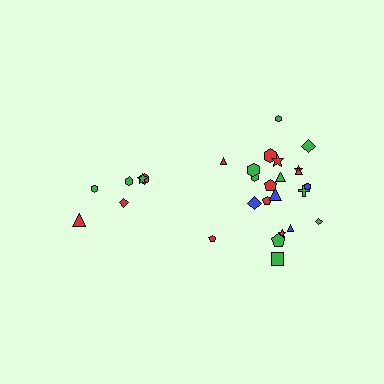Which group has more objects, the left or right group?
The right group.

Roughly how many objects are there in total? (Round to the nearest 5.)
Roughly 30 objects in total.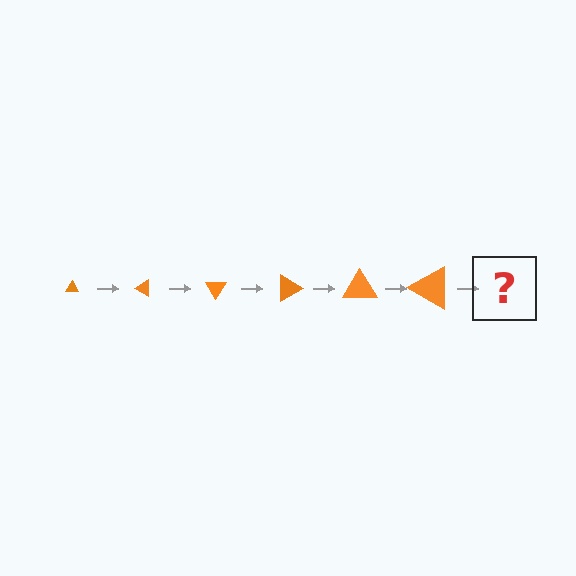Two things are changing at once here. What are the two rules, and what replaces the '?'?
The two rules are that the triangle grows larger each step and it rotates 30 degrees each step. The '?' should be a triangle, larger than the previous one and rotated 180 degrees from the start.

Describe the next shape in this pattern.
It should be a triangle, larger than the previous one and rotated 180 degrees from the start.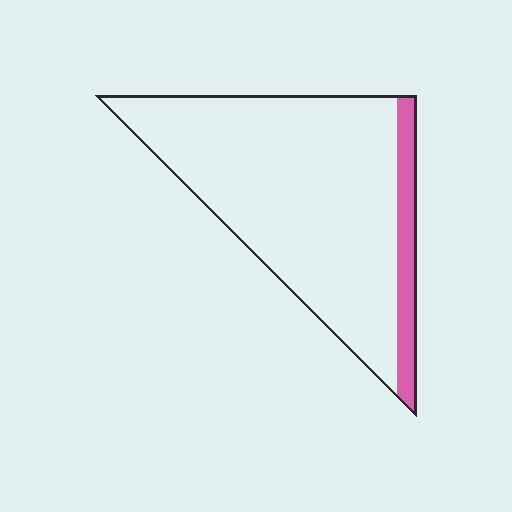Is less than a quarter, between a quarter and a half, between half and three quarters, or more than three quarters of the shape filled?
Less than a quarter.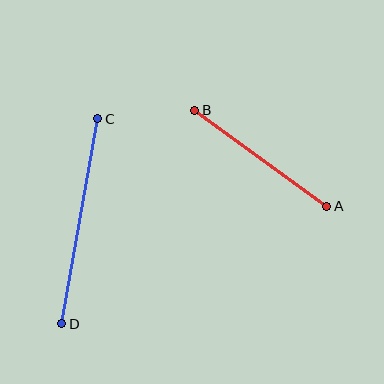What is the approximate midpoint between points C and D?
The midpoint is at approximately (80, 221) pixels.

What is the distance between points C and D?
The distance is approximately 208 pixels.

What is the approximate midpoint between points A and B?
The midpoint is at approximately (261, 158) pixels.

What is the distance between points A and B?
The distance is approximately 163 pixels.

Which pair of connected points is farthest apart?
Points C and D are farthest apart.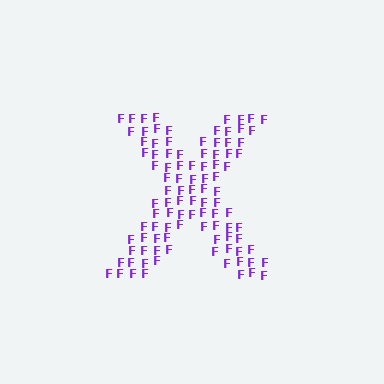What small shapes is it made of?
It is made of small letter F's.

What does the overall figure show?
The overall figure shows the letter X.